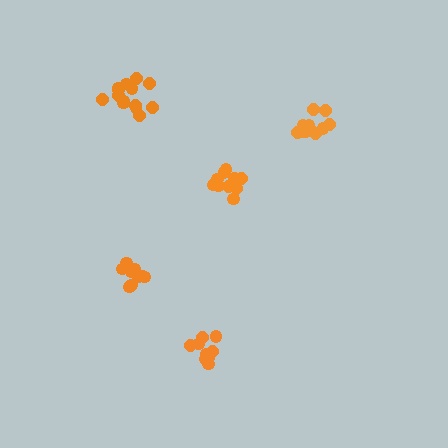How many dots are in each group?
Group 1: 12 dots, Group 2: 14 dots, Group 3: 10 dots, Group 4: 9 dots, Group 5: 12 dots (57 total).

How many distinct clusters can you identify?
There are 5 distinct clusters.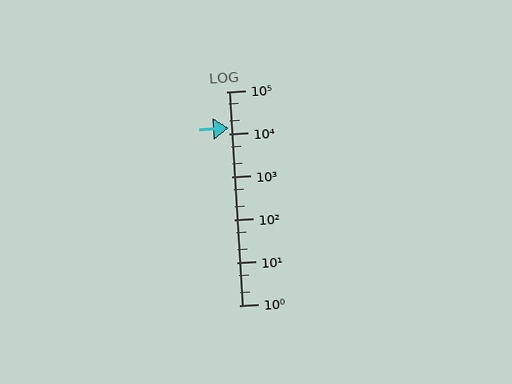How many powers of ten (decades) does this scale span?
The scale spans 5 decades, from 1 to 100000.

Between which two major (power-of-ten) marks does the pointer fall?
The pointer is between 10000 and 100000.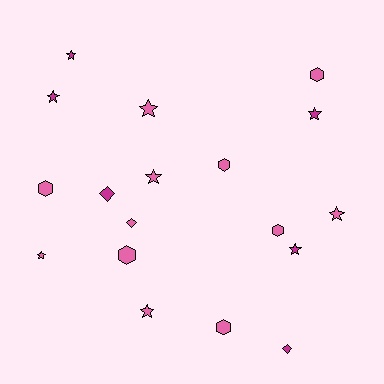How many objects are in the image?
There are 18 objects.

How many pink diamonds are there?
There is 1 pink diamond.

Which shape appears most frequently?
Star, with 9 objects.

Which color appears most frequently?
Pink, with 12 objects.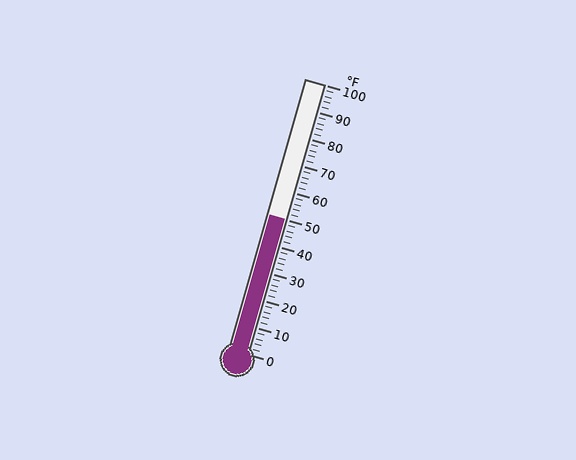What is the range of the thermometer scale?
The thermometer scale ranges from 0°F to 100°F.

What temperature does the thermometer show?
The thermometer shows approximately 50°F.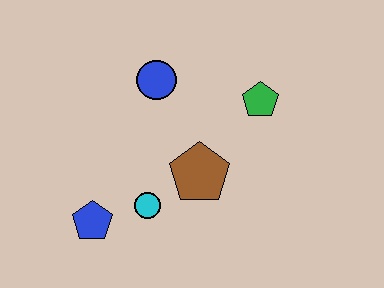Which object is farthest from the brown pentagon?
The blue pentagon is farthest from the brown pentagon.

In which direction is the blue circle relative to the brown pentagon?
The blue circle is above the brown pentagon.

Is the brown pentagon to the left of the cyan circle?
No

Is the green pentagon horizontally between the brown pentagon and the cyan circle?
No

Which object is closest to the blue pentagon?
The cyan circle is closest to the blue pentagon.